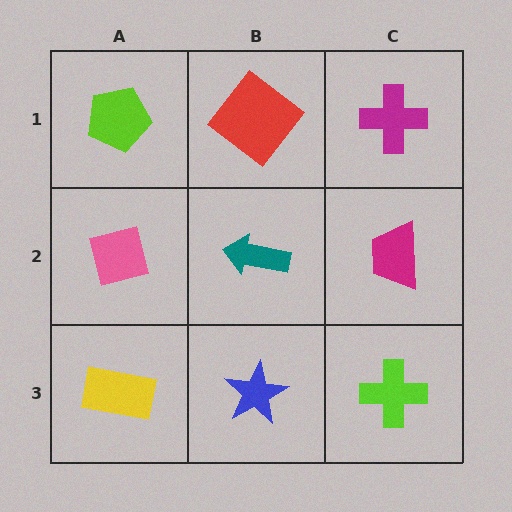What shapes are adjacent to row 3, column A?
A pink square (row 2, column A), a blue star (row 3, column B).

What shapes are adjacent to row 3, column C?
A magenta trapezoid (row 2, column C), a blue star (row 3, column B).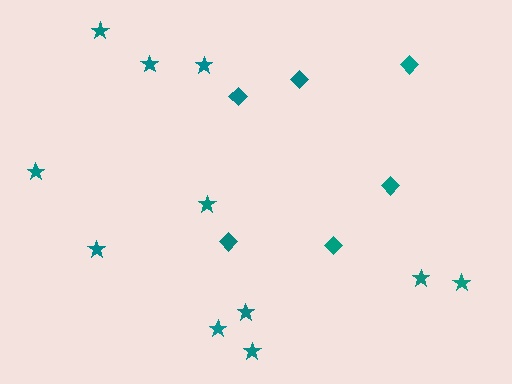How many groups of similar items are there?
There are 2 groups: one group of diamonds (6) and one group of stars (11).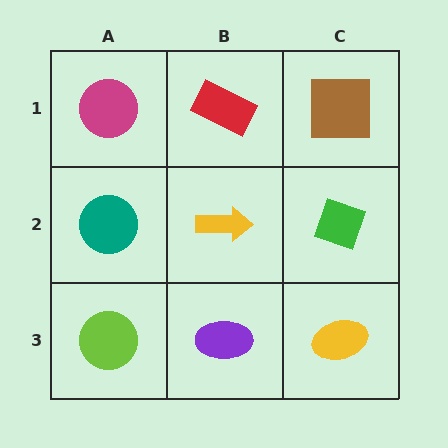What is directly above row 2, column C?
A brown square.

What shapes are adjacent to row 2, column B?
A red rectangle (row 1, column B), a purple ellipse (row 3, column B), a teal circle (row 2, column A), a green diamond (row 2, column C).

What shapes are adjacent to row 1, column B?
A yellow arrow (row 2, column B), a magenta circle (row 1, column A), a brown square (row 1, column C).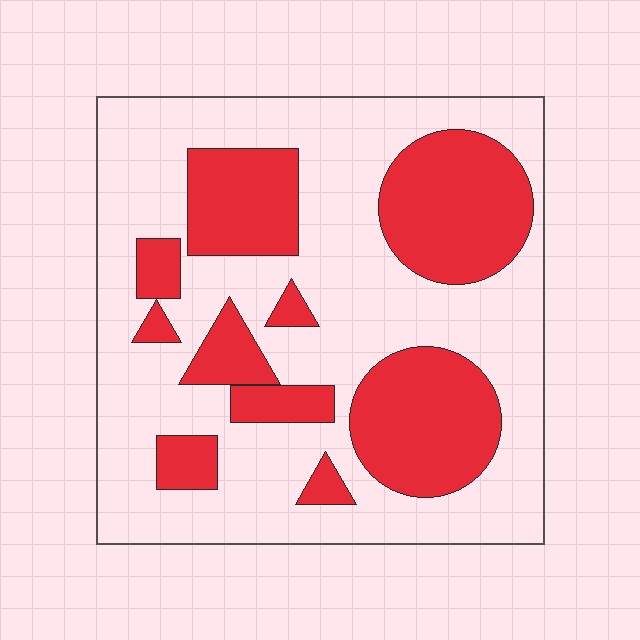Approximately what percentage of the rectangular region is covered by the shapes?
Approximately 35%.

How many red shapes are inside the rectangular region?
10.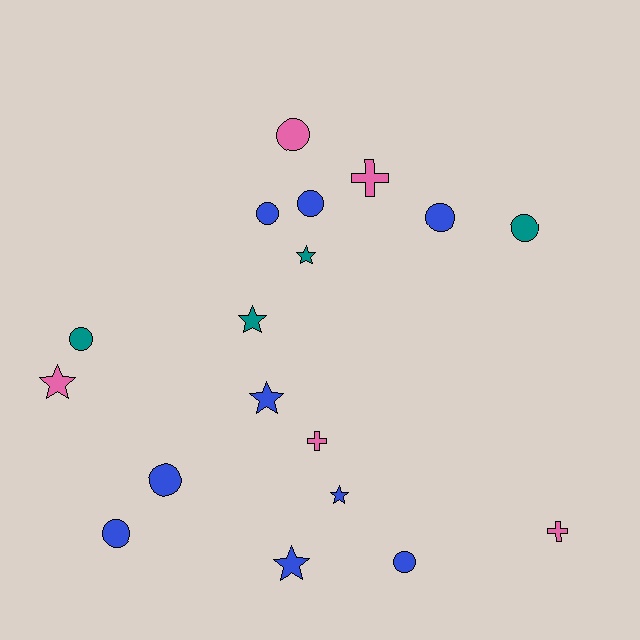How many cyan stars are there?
There are no cyan stars.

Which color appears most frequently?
Blue, with 9 objects.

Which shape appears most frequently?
Circle, with 9 objects.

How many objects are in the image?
There are 18 objects.